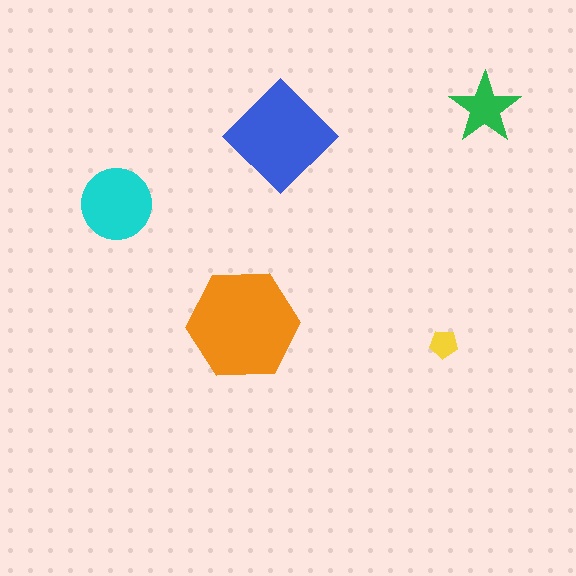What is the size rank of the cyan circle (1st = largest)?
3rd.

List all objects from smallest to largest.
The yellow pentagon, the green star, the cyan circle, the blue diamond, the orange hexagon.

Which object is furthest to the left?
The cyan circle is leftmost.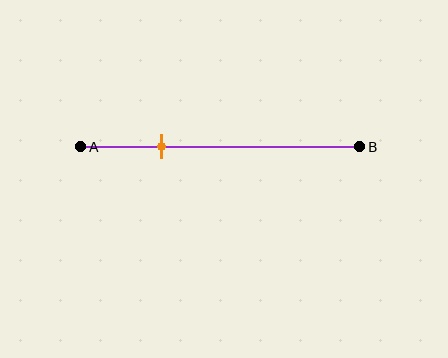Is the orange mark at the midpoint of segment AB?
No, the mark is at about 30% from A, not at the 50% midpoint.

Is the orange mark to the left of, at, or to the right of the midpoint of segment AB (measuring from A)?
The orange mark is to the left of the midpoint of segment AB.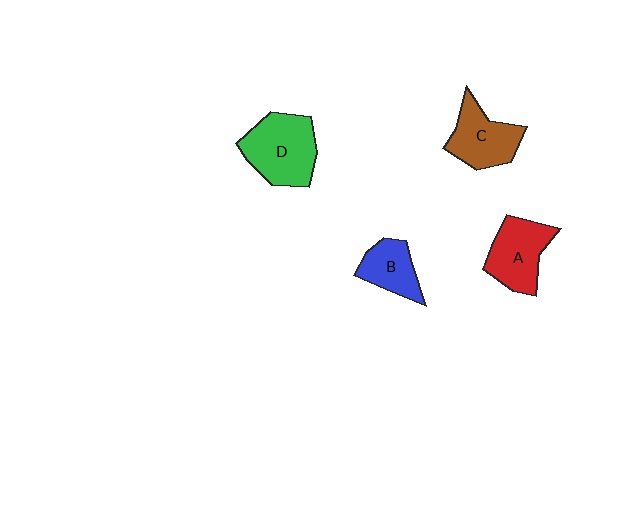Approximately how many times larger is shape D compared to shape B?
Approximately 1.7 times.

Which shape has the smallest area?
Shape B (blue).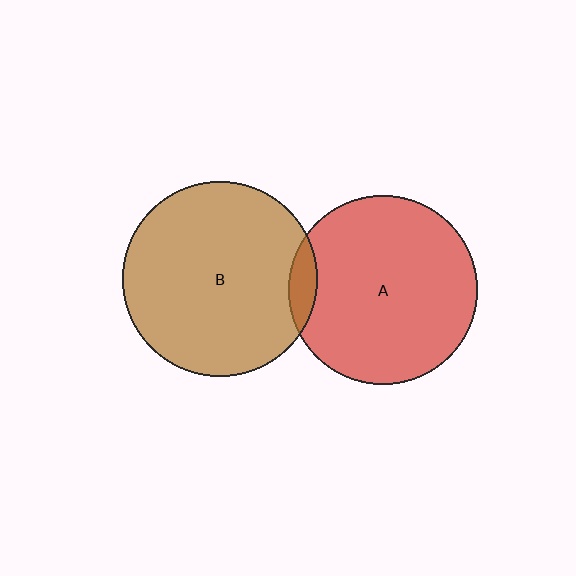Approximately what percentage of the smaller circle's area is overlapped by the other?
Approximately 5%.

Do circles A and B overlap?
Yes.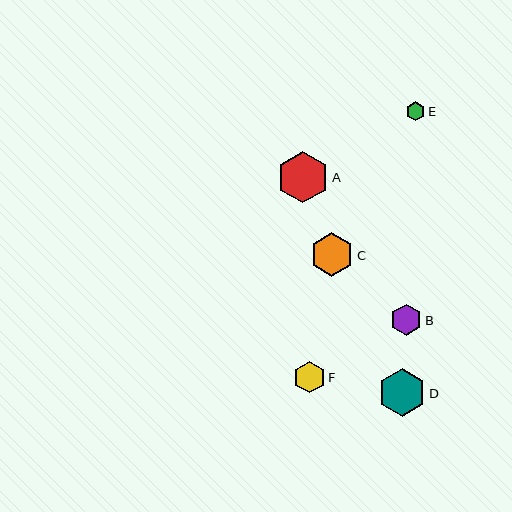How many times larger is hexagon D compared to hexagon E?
Hexagon D is approximately 2.5 times the size of hexagon E.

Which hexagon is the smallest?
Hexagon E is the smallest with a size of approximately 19 pixels.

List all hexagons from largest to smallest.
From largest to smallest: A, D, C, B, F, E.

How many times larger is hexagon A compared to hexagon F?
Hexagon A is approximately 1.6 times the size of hexagon F.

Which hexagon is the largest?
Hexagon A is the largest with a size of approximately 52 pixels.